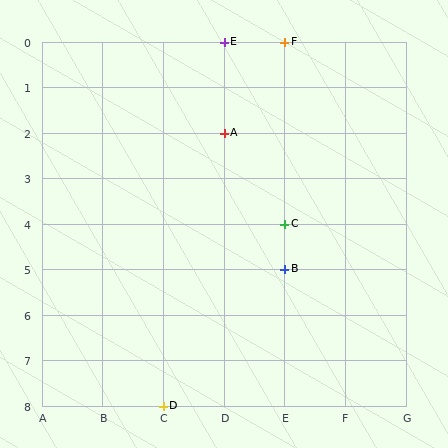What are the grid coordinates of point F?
Point F is at grid coordinates (E, 0).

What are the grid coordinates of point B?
Point B is at grid coordinates (E, 5).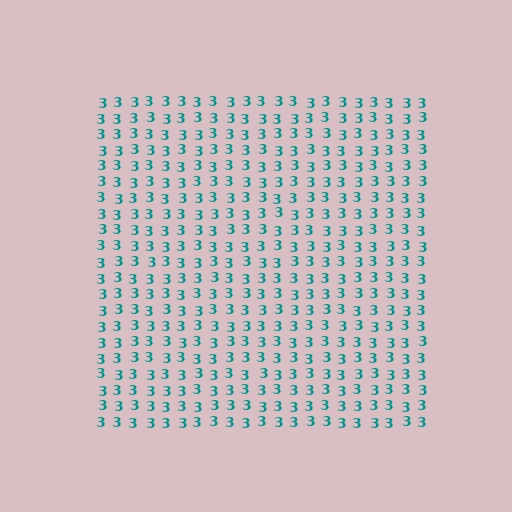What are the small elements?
The small elements are digit 3's.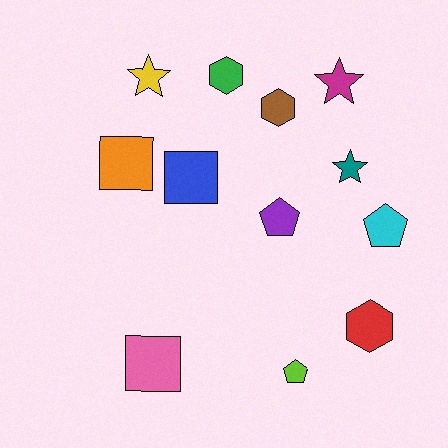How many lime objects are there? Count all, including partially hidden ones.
There is 1 lime object.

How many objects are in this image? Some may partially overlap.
There are 12 objects.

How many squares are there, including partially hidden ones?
There are 3 squares.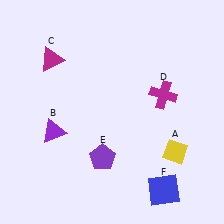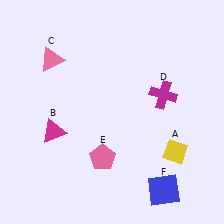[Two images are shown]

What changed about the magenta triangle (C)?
In Image 1, C is magenta. In Image 2, it changed to pink.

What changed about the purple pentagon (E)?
In Image 1, E is purple. In Image 2, it changed to pink.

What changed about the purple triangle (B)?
In Image 1, B is purple. In Image 2, it changed to magenta.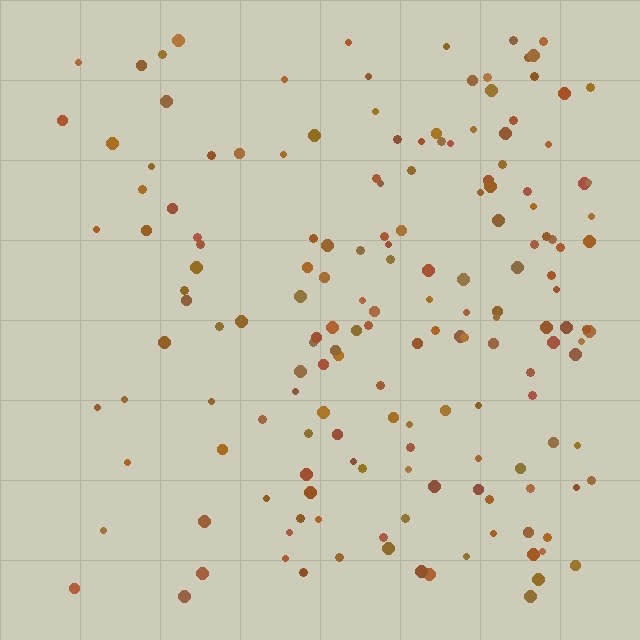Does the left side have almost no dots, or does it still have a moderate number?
Still a moderate number, just noticeably fewer than the right.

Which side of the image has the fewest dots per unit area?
The left.